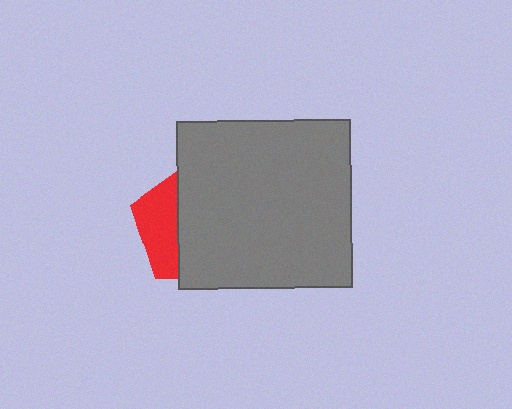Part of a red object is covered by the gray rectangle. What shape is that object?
It is a pentagon.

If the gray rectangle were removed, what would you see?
You would see the complete red pentagon.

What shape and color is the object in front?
The object in front is a gray rectangle.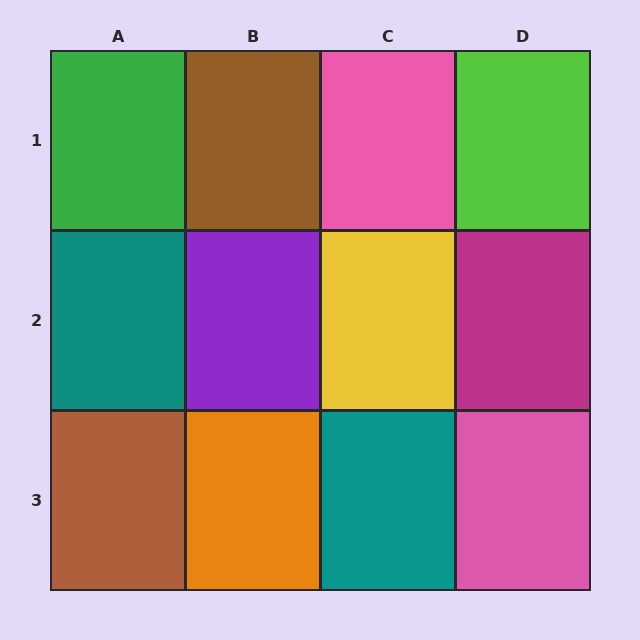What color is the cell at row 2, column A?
Teal.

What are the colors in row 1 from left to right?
Green, brown, pink, lime.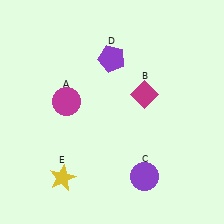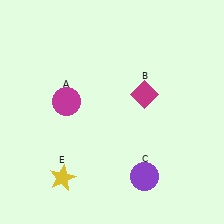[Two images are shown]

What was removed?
The purple pentagon (D) was removed in Image 2.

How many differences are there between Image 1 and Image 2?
There is 1 difference between the two images.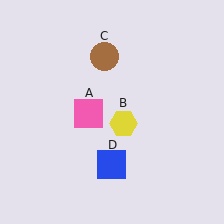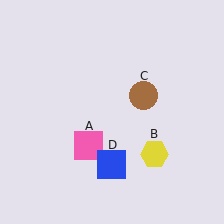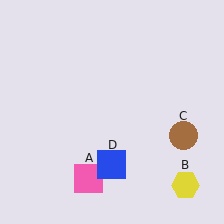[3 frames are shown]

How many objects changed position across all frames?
3 objects changed position: pink square (object A), yellow hexagon (object B), brown circle (object C).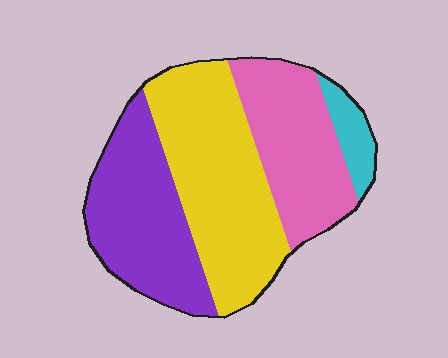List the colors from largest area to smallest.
From largest to smallest: yellow, purple, pink, cyan.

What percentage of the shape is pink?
Pink takes up between a sixth and a third of the shape.